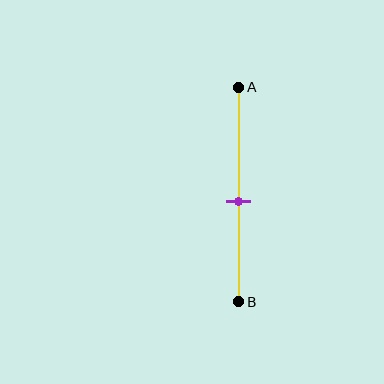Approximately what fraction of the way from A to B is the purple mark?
The purple mark is approximately 55% of the way from A to B.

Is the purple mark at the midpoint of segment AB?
No, the mark is at about 55% from A, not at the 50% midpoint.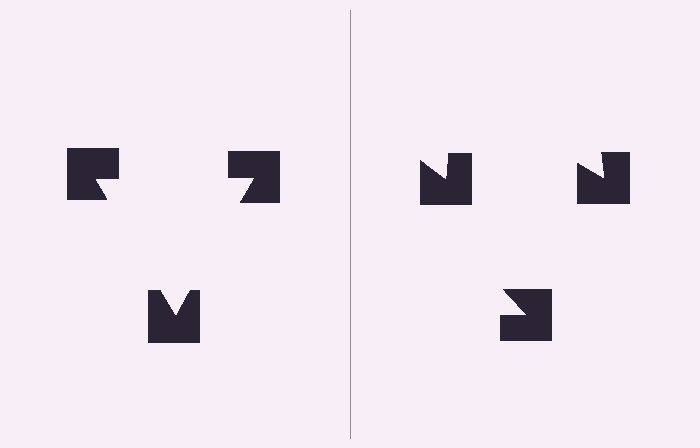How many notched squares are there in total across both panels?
6 — 3 on each side.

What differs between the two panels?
The notched squares are positioned identically on both sides; only the wedge orientations differ. On the left they align to a triangle; on the right they are misaligned.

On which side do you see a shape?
An illusory triangle appears on the left side. On the right side the wedge cuts are rotated, so no coherent shape forms.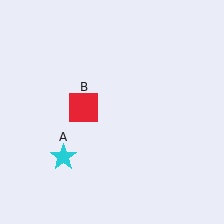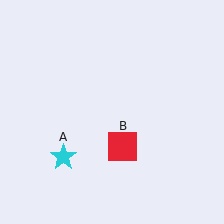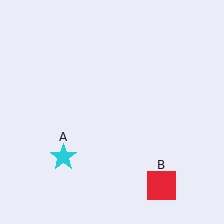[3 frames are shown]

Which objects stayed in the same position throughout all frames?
Cyan star (object A) remained stationary.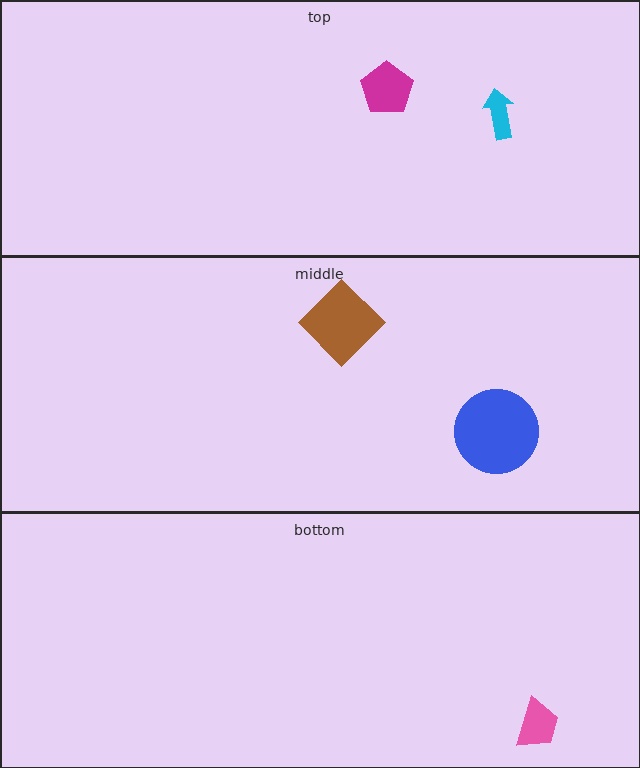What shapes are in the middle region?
The brown diamond, the blue circle.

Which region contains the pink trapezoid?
The bottom region.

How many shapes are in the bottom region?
1.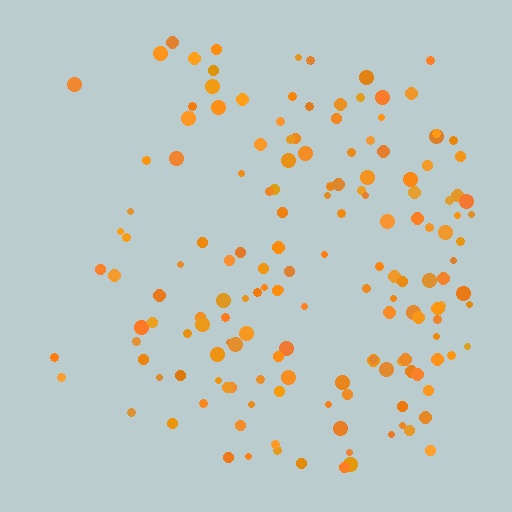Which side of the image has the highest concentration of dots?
The right.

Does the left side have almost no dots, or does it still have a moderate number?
Still a moderate number, just noticeably fewer than the right.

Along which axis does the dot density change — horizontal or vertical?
Horizontal.